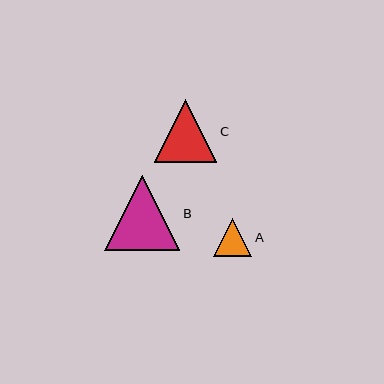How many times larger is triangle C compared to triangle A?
Triangle C is approximately 1.7 times the size of triangle A.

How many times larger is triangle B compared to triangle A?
Triangle B is approximately 2.0 times the size of triangle A.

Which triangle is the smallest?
Triangle A is the smallest with a size of approximately 38 pixels.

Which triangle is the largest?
Triangle B is the largest with a size of approximately 76 pixels.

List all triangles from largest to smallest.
From largest to smallest: B, C, A.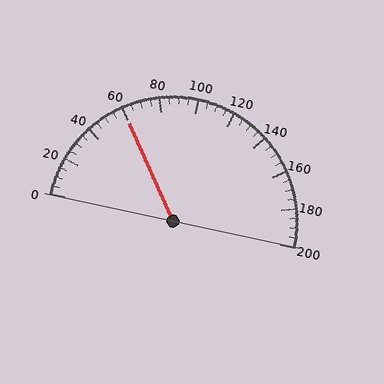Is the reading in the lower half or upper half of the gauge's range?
The reading is in the lower half of the range (0 to 200).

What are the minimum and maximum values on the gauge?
The gauge ranges from 0 to 200.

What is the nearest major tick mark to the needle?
The nearest major tick mark is 60.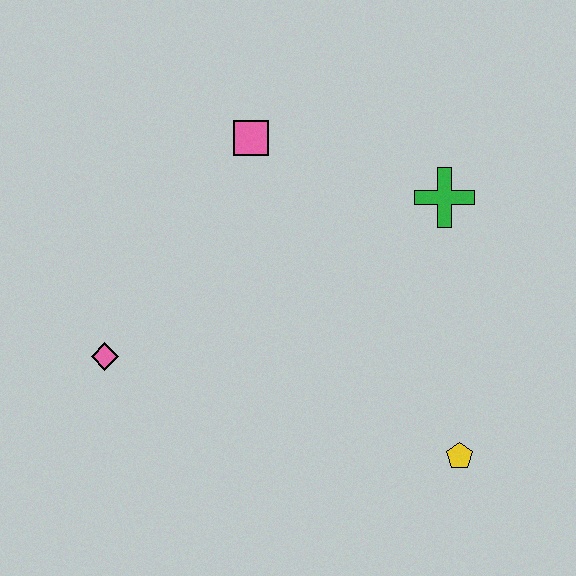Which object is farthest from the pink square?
The yellow pentagon is farthest from the pink square.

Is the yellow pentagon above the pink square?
No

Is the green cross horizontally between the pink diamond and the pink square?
No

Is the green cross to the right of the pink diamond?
Yes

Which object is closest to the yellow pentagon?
The green cross is closest to the yellow pentagon.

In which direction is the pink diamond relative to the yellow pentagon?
The pink diamond is to the left of the yellow pentagon.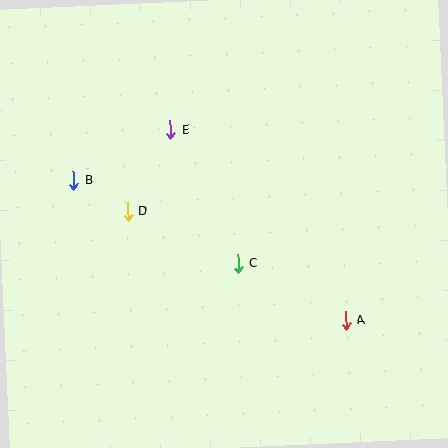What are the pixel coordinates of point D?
Point D is at (127, 212).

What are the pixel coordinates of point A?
Point A is at (346, 320).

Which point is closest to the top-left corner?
Point B is closest to the top-left corner.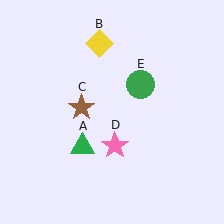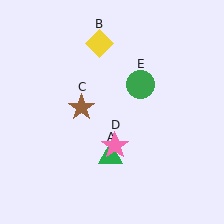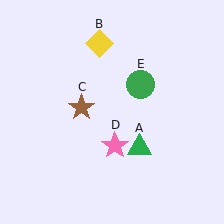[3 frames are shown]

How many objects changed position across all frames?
1 object changed position: green triangle (object A).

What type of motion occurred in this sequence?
The green triangle (object A) rotated counterclockwise around the center of the scene.